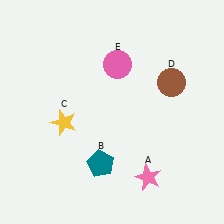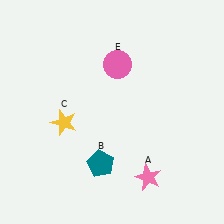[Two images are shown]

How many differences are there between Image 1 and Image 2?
There is 1 difference between the two images.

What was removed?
The brown circle (D) was removed in Image 2.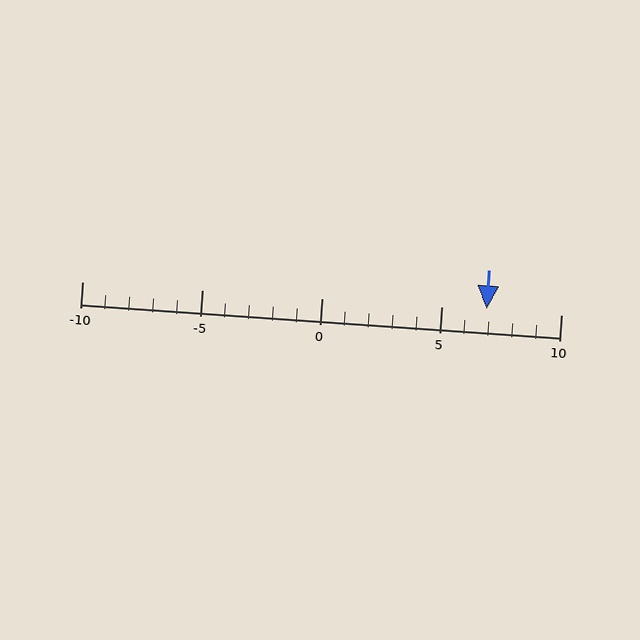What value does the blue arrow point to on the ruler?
The blue arrow points to approximately 7.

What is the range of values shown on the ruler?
The ruler shows values from -10 to 10.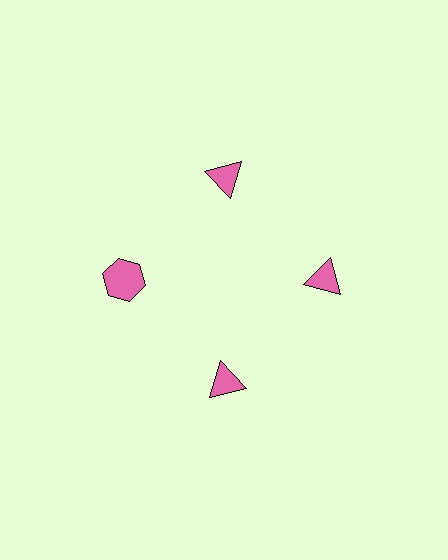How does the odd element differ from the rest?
It has a different shape: hexagon instead of triangle.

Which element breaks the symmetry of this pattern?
The pink hexagon at roughly the 9 o'clock position breaks the symmetry. All other shapes are pink triangles.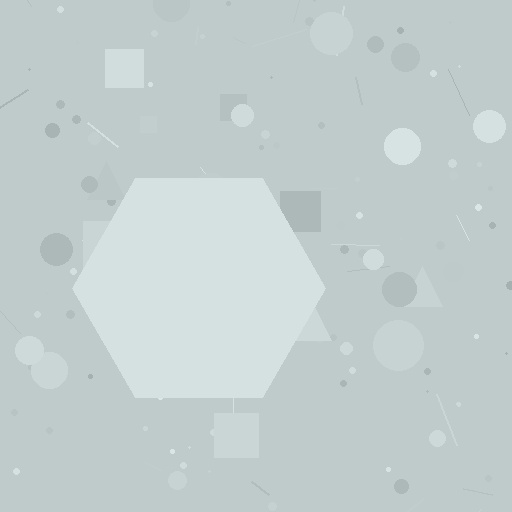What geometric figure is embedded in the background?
A hexagon is embedded in the background.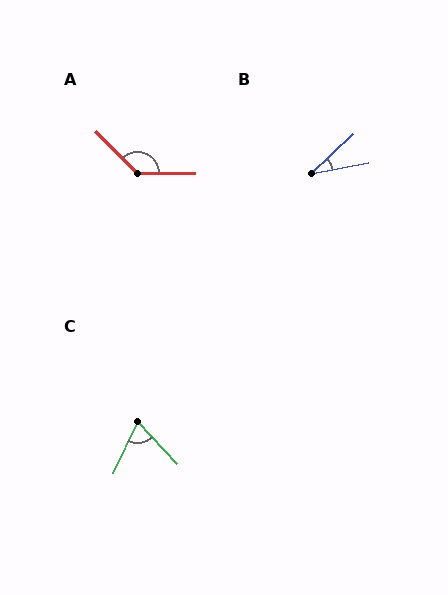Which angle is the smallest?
B, at approximately 33 degrees.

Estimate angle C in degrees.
Approximately 69 degrees.